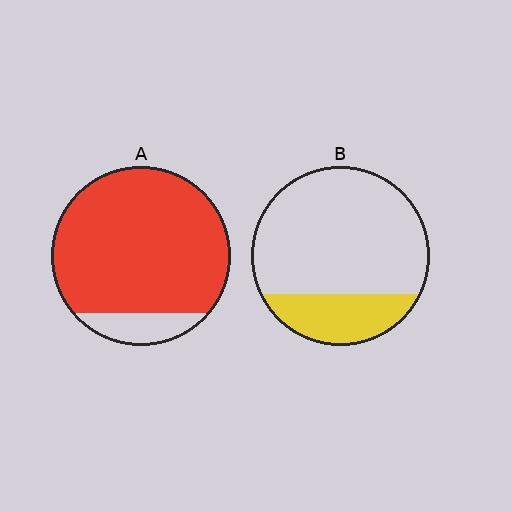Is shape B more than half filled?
No.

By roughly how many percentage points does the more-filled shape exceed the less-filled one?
By roughly 65 percentage points (A over B).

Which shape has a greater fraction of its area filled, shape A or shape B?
Shape A.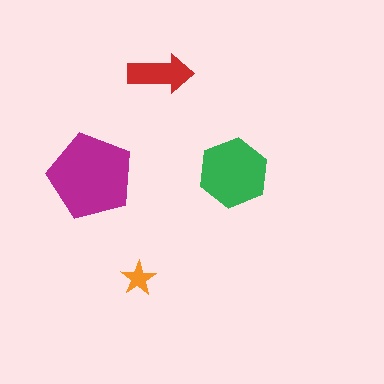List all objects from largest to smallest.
The magenta pentagon, the green hexagon, the red arrow, the orange star.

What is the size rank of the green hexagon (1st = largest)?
2nd.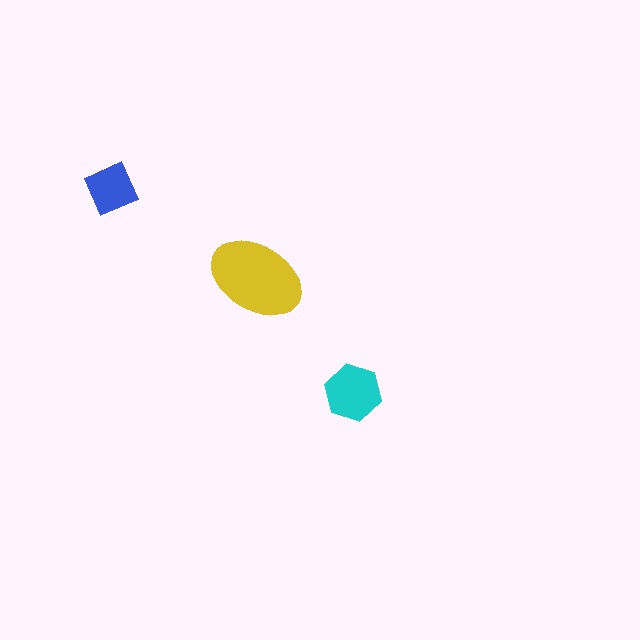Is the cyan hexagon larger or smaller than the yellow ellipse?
Smaller.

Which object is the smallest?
The blue diamond.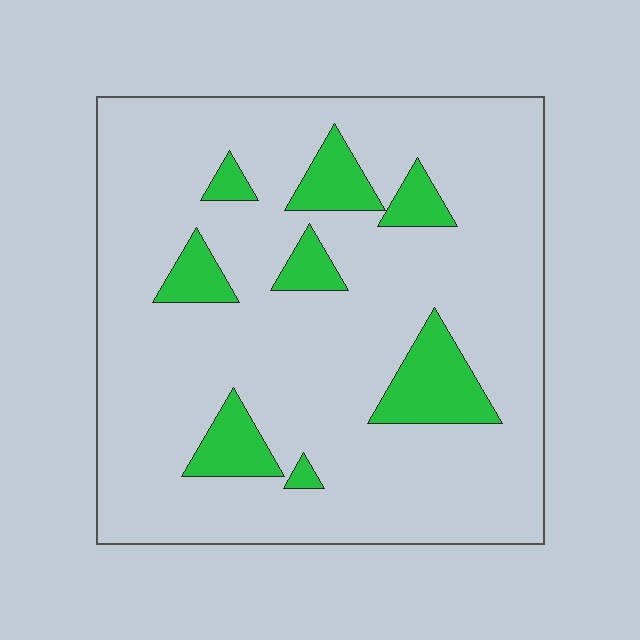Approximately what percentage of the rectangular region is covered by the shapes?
Approximately 15%.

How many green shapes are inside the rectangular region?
8.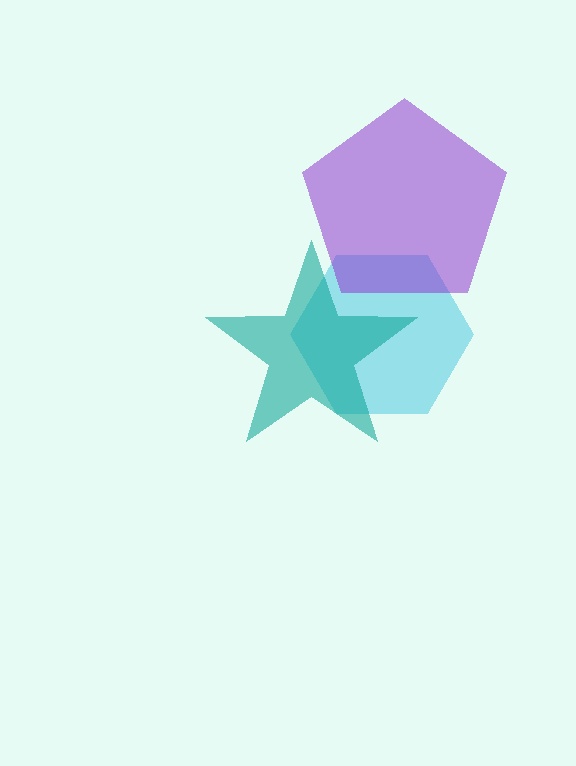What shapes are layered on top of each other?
The layered shapes are: a cyan hexagon, a teal star, a purple pentagon.